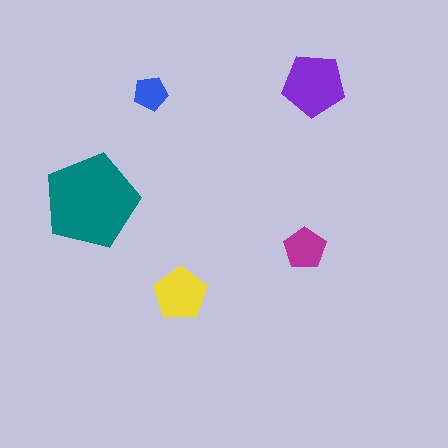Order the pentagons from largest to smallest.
the teal one, the purple one, the yellow one, the magenta one, the blue one.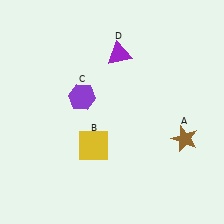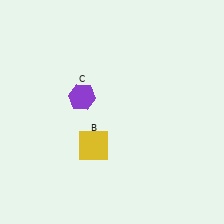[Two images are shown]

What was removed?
The purple triangle (D), the brown star (A) were removed in Image 2.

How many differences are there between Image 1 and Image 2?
There are 2 differences between the two images.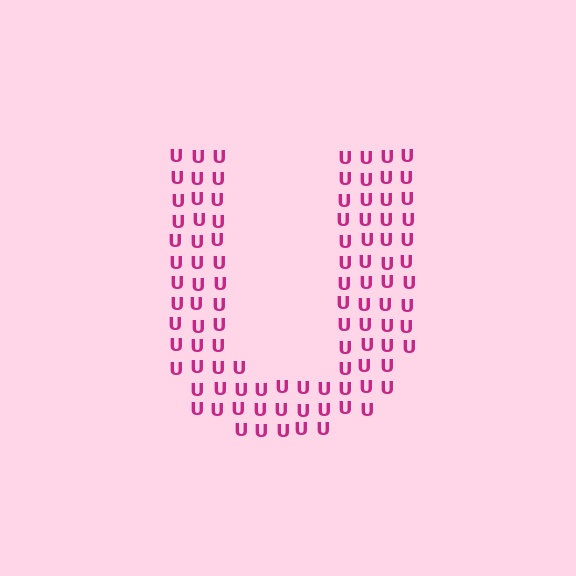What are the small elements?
The small elements are letter U's.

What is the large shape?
The large shape is the letter U.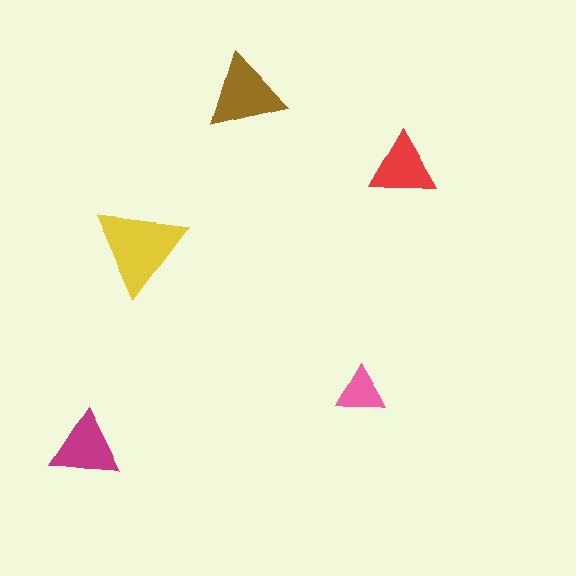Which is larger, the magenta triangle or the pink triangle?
The magenta one.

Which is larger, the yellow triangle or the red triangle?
The yellow one.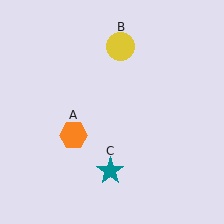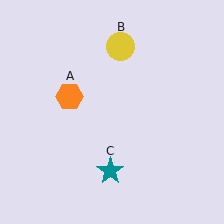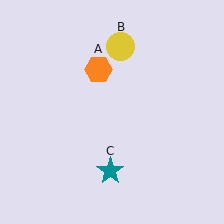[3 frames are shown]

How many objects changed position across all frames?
1 object changed position: orange hexagon (object A).